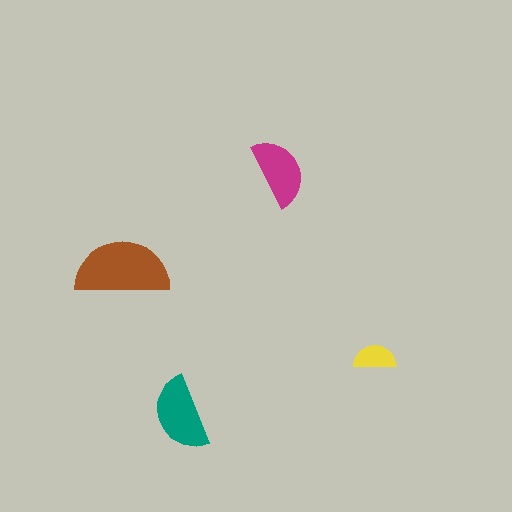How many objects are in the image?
There are 4 objects in the image.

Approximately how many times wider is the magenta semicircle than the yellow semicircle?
About 1.5 times wider.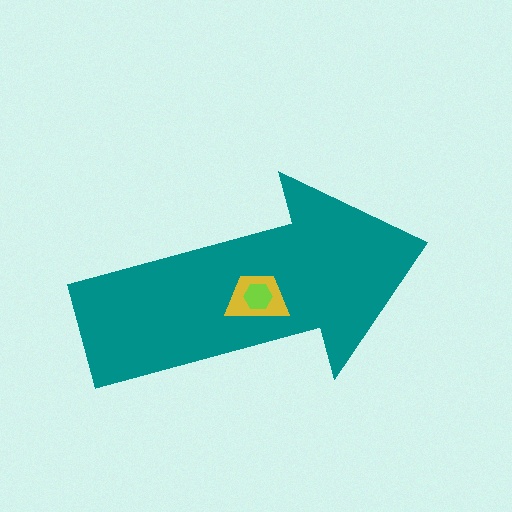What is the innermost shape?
The lime hexagon.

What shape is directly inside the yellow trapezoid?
The lime hexagon.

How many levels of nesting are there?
3.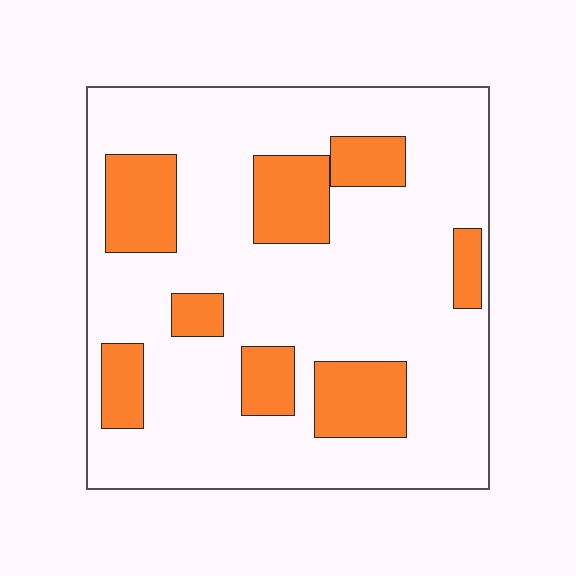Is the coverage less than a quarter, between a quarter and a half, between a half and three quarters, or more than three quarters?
Less than a quarter.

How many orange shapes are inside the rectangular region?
8.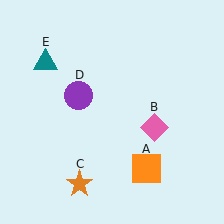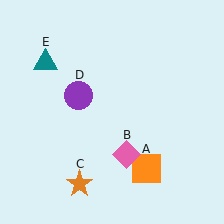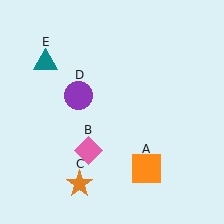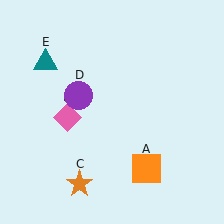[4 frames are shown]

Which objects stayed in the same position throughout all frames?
Orange square (object A) and orange star (object C) and purple circle (object D) and teal triangle (object E) remained stationary.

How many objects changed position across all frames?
1 object changed position: pink diamond (object B).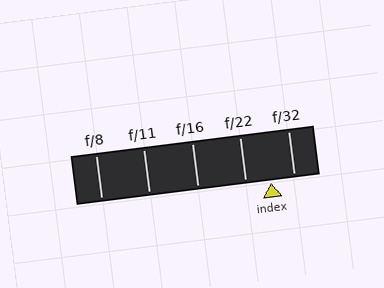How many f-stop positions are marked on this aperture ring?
There are 5 f-stop positions marked.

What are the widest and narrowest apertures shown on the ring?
The widest aperture shown is f/8 and the narrowest is f/32.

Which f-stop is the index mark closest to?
The index mark is closest to f/32.